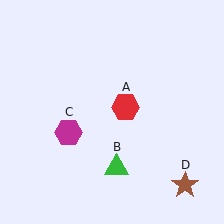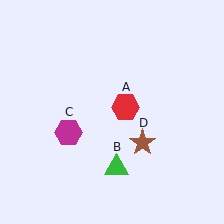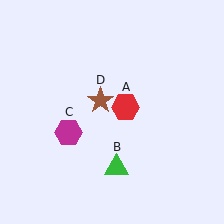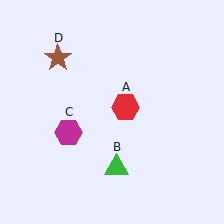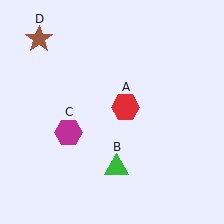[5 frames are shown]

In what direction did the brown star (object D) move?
The brown star (object D) moved up and to the left.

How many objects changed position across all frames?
1 object changed position: brown star (object D).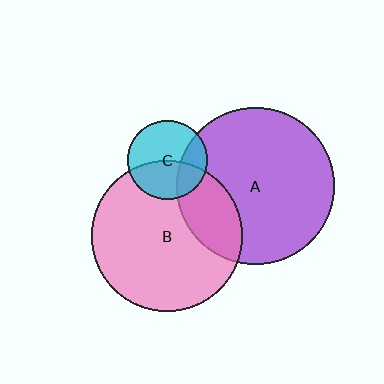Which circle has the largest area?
Circle A (purple).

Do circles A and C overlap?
Yes.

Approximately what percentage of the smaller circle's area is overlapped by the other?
Approximately 25%.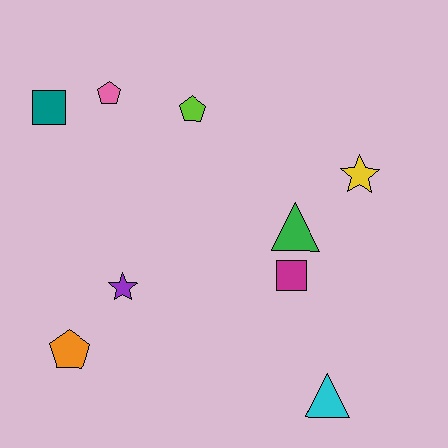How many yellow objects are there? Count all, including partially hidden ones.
There is 1 yellow object.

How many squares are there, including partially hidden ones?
There are 2 squares.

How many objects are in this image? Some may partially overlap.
There are 9 objects.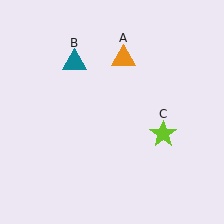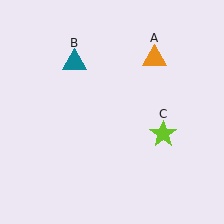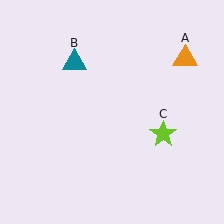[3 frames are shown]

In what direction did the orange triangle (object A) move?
The orange triangle (object A) moved right.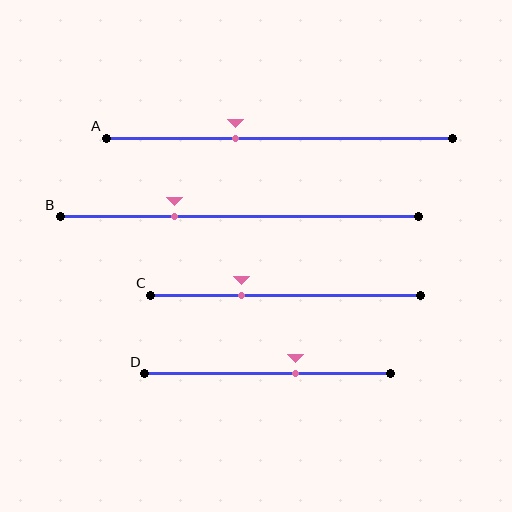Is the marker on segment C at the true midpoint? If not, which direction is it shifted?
No, the marker on segment C is shifted to the left by about 16% of the segment length.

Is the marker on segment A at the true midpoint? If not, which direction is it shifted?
No, the marker on segment A is shifted to the left by about 13% of the segment length.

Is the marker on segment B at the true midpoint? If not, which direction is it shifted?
No, the marker on segment B is shifted to the left by about 18% of the segment length.